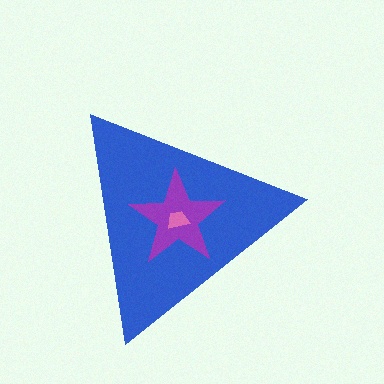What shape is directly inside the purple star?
The pink trapezoid.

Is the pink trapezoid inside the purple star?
Yes.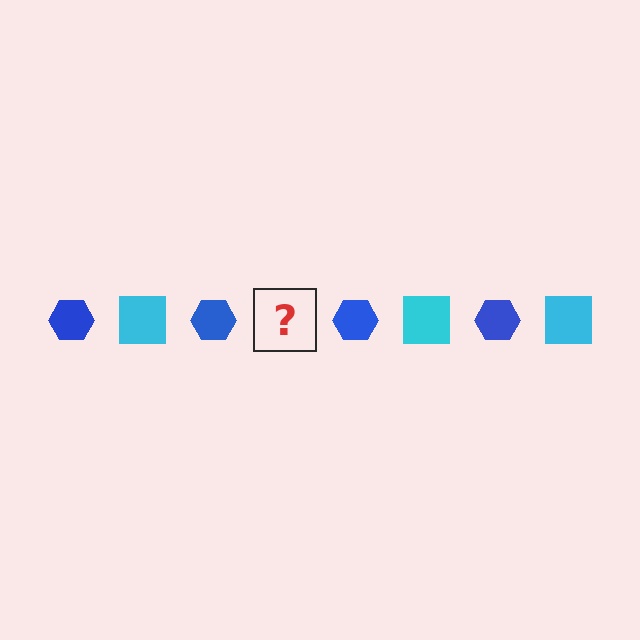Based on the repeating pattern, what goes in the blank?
The blank should be a cyan square.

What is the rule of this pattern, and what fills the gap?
The rule is that the pattern alternates between blue hexagon and cyan square. The gap should be filled with a cyan square.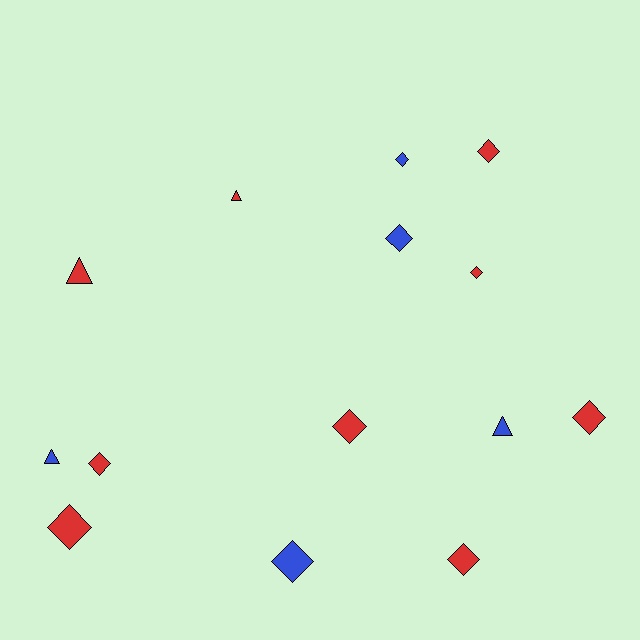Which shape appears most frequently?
Diamond, with 10 objects.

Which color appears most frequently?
Red, with 9 objects.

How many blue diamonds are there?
There are 3 blue diamonds.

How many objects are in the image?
There are 14 objects.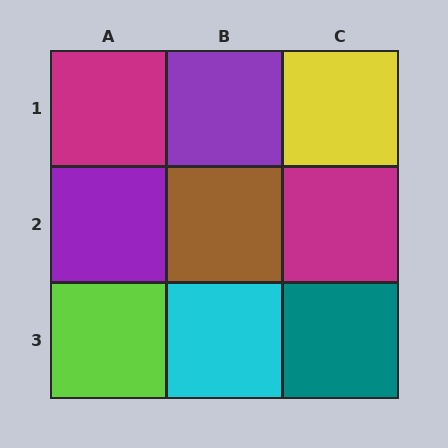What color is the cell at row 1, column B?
Purple.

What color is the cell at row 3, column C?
Teal.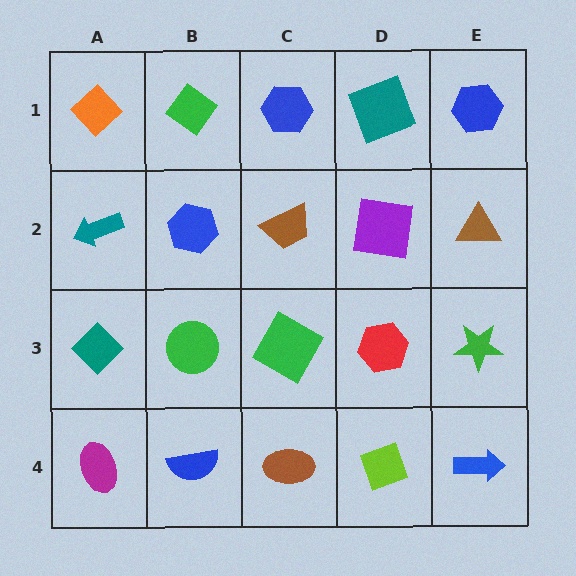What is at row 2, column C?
A brown trapezoid.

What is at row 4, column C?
A brown ellipse.